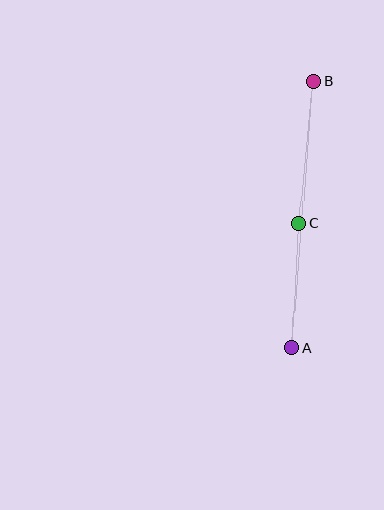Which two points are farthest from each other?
Points A and B are farthest from each other.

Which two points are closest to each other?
Points A and C are closest to each other.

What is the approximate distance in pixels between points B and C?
The distance between B and C is approximately 142 pixels.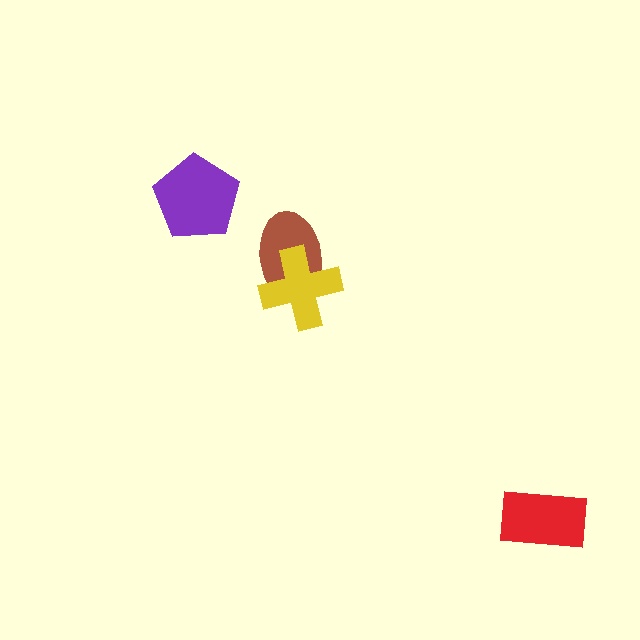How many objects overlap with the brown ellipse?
1 object overlaps with the brown ellipse.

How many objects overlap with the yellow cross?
1 object overlaps with the yellow cross.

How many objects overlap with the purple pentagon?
0 objects overlap with the purple pentagon.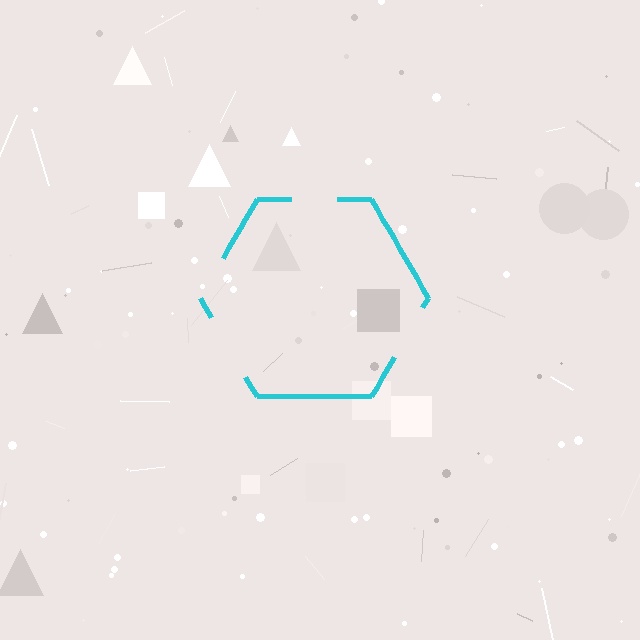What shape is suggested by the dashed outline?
The dashed outline suggests a hexagon.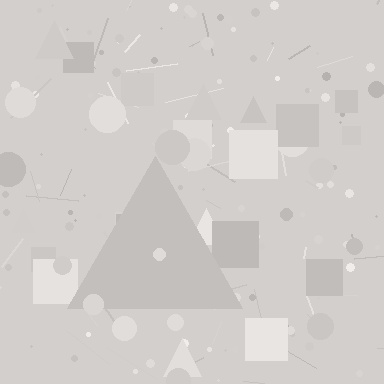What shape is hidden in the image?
A triangle is hidden in the image.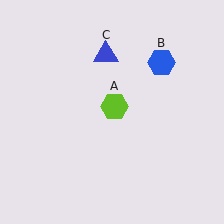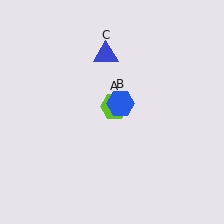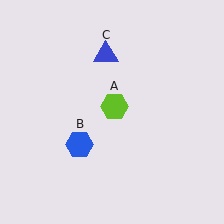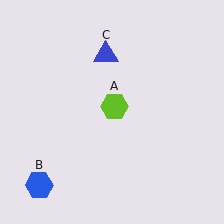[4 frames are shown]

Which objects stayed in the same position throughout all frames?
Lime hexagon (object A) and blue triangle (object C) remained stationary.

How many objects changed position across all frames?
1 object changed position: blue hexagon (object B).